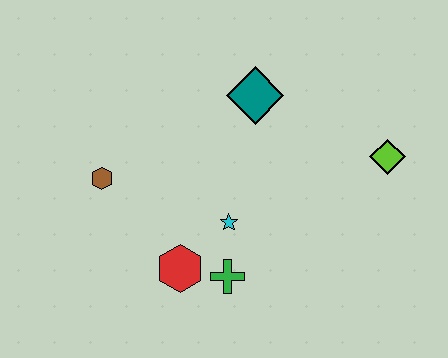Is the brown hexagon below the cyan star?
No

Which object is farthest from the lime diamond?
The brown hexagon is farthest from the lime diamond.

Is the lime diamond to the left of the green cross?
No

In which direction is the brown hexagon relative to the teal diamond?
The brown hexagon is to the left of the teal diamond.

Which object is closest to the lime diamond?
The teal diamond is closest to the lime diamond.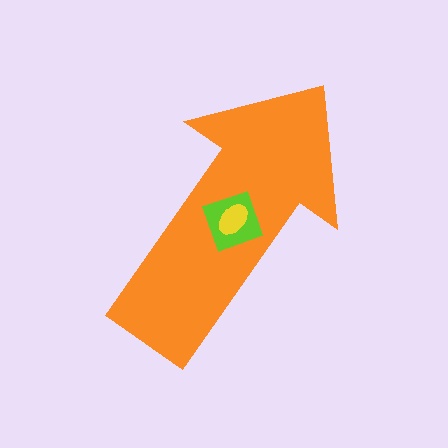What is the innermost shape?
The yellow ellipse.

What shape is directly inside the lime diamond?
The yellow ellipse.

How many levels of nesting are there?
3.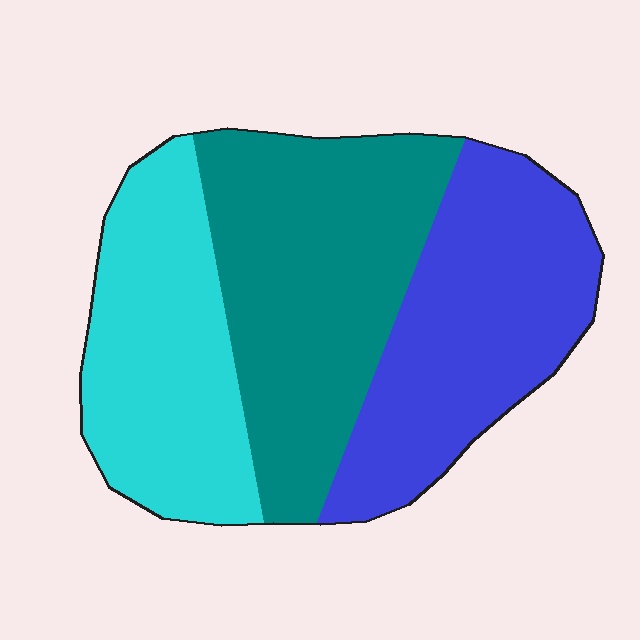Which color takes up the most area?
Teal, at roughly 40%.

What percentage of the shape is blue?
Blue covers 33% of the shape.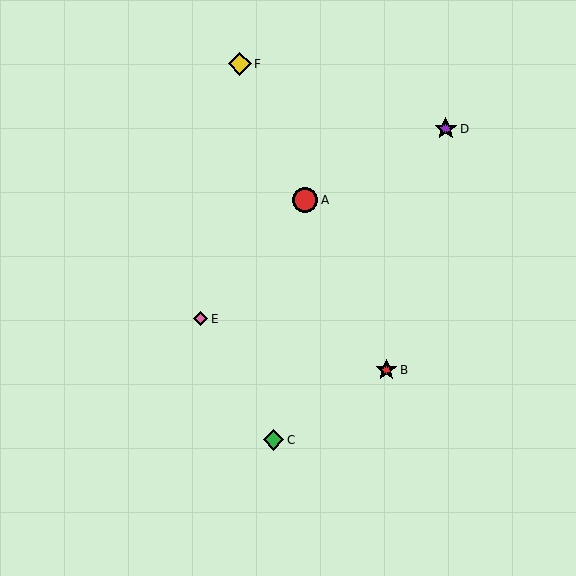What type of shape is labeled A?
Shape A is a red circle.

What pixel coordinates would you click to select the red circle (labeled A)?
Click at (305, 200) to select the red circle A.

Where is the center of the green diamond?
The center of the green diamond is at (274, 440).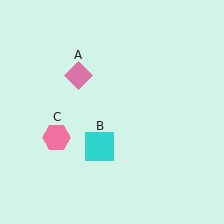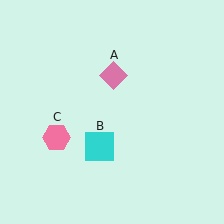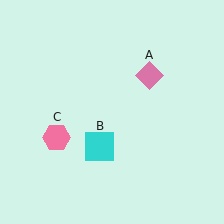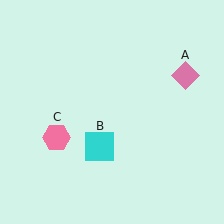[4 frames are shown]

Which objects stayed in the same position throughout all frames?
Cyan square (object B) and pink hexagon (object C) remained stationary.